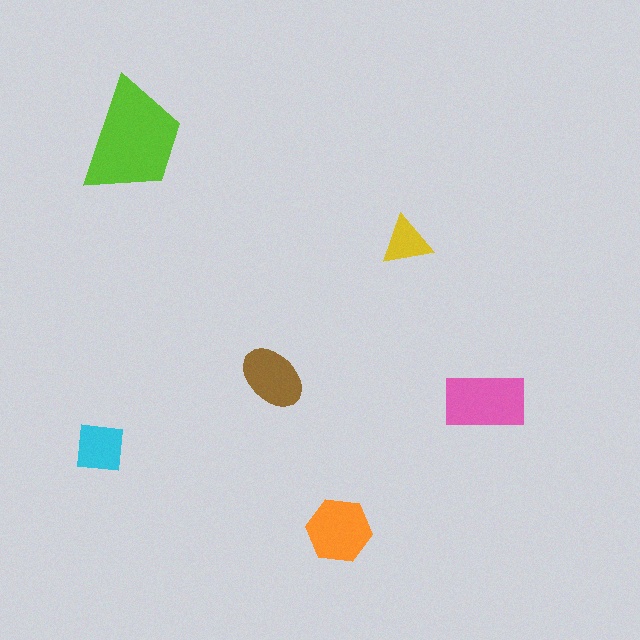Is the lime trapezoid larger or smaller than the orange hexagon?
Larger.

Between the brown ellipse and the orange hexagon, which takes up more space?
The orange hexagon.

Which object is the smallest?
The yellow triangle.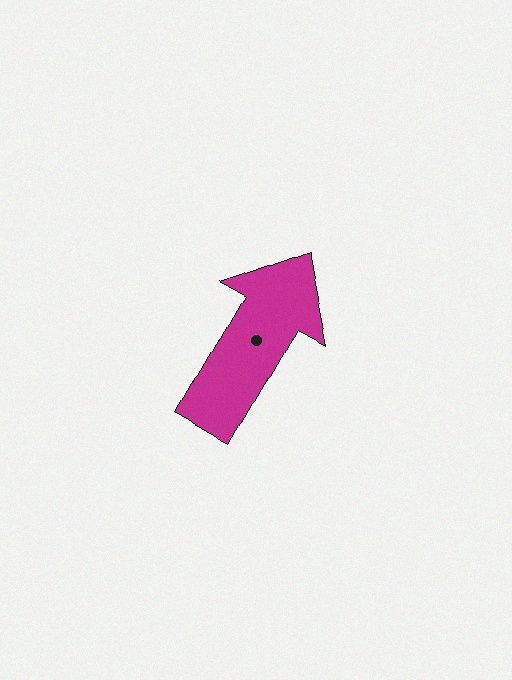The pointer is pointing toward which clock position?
Roughly 1 o'clock.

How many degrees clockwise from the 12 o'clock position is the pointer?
Approximately 30 degrees.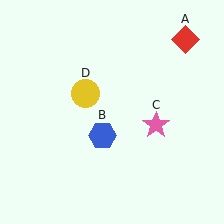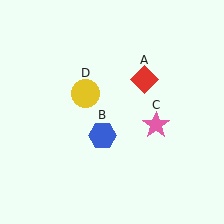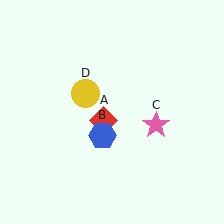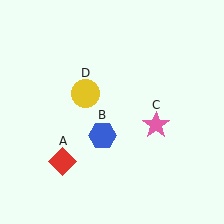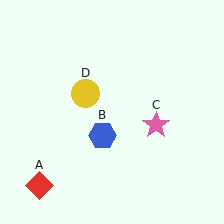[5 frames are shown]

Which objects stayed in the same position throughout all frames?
Blue hexagon (object B) and pink star (object C) and yellow circle (object D) remained stationary.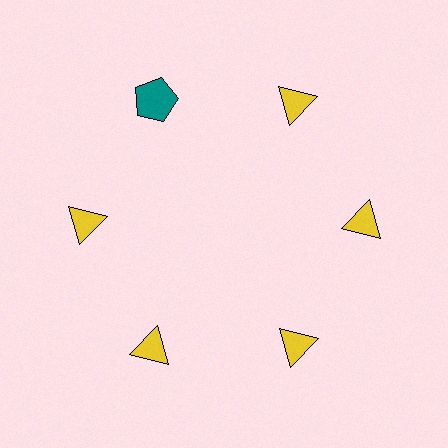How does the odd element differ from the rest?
It differs in both color (teal instead of yellow) and shape (pentagon instead of triangle).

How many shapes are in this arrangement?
There are 6 shapes arranged in a ring pattern.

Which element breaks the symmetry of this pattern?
The teal pentagon at roughly the 11 o'clock position breaks the symmetry. All other shapes are yellow triangles.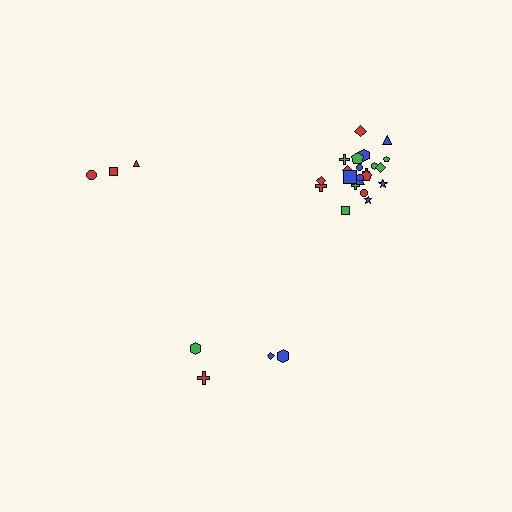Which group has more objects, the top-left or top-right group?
The top-right group.